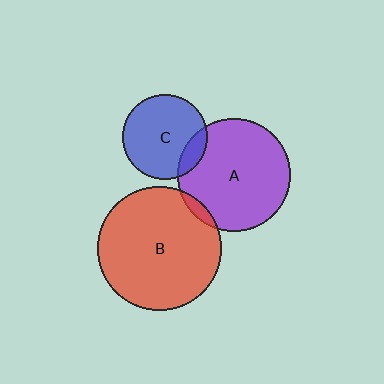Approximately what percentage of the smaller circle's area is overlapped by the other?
Approximately 15%.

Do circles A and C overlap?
Yes.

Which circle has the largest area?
Circle B (red).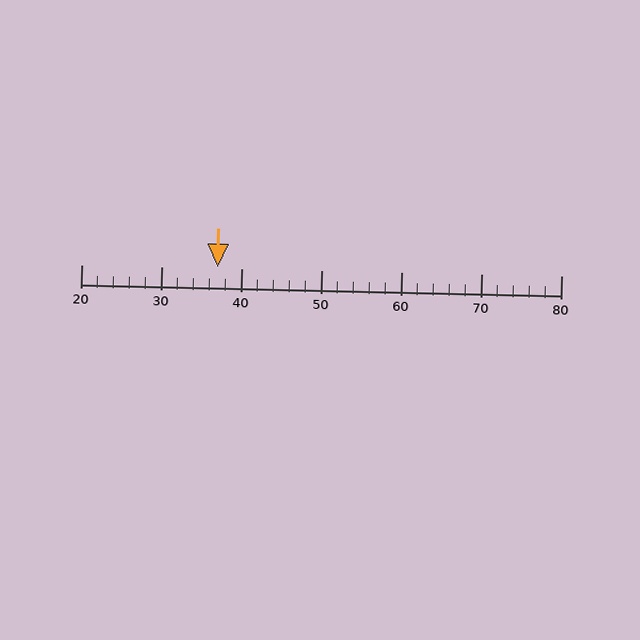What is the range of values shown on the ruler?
The ruler shows values from 20 to 80.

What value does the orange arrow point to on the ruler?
The orange arrow points to approximately 37.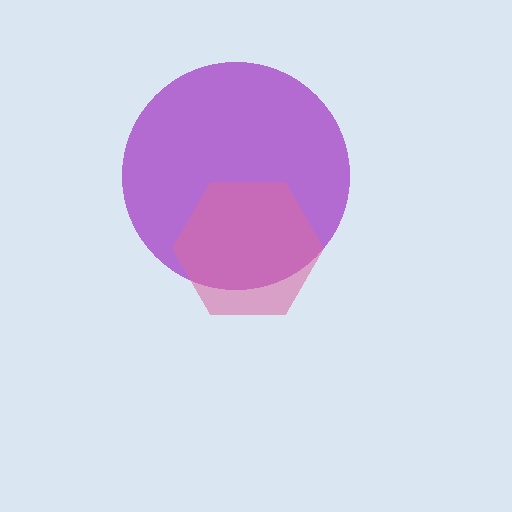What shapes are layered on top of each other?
The layered shapes are: a purple circle, a pink hexagon.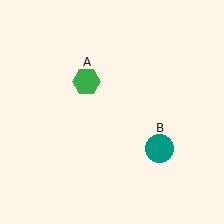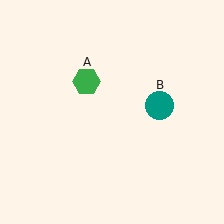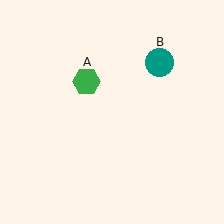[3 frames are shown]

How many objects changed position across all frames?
1 object changed position: teal circle (object B).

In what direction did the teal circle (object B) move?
The teal circle (object B) moved up.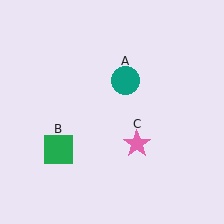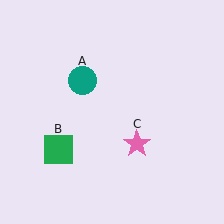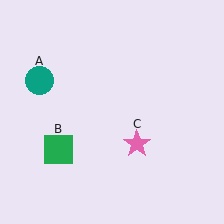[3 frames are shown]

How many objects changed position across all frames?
1 object changed position: teal circle (object A).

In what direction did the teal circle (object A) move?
The teal circle (object A) moved left.